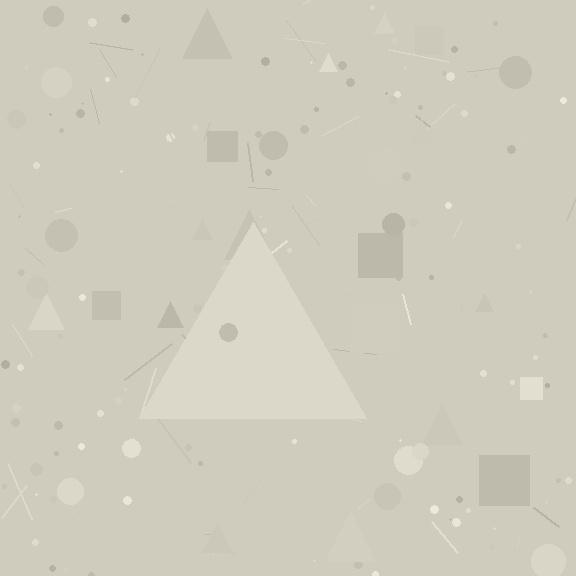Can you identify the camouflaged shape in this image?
The camouflaged shape is a triangle.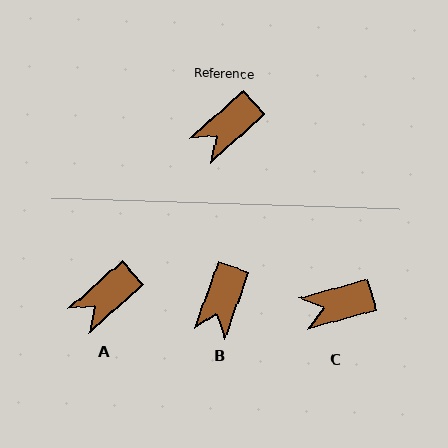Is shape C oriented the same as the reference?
No, it is off by about 26 degrees.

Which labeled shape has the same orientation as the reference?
A.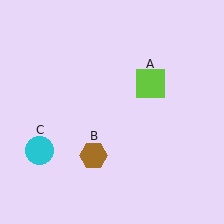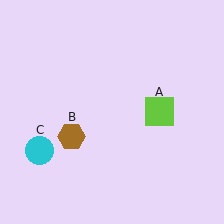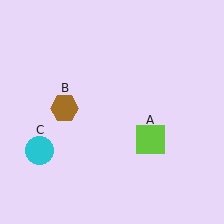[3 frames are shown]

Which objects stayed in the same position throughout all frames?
Cyan circle (object C) remained stationary.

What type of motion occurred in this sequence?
The lime square (object A), brown hexagon (object B) rotated clockwise around the center of the scene.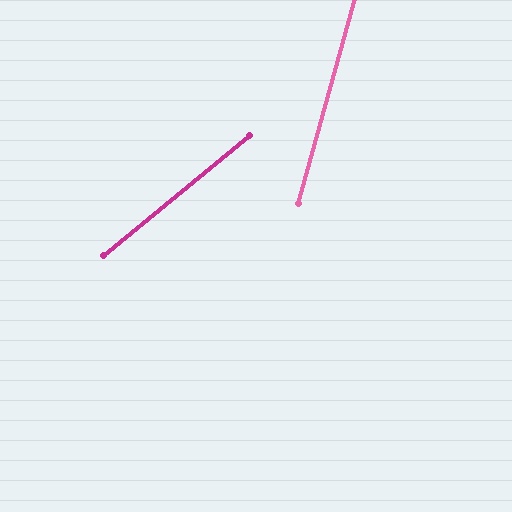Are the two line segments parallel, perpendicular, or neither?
Neither parallel nor perpendicular — they differ by about 35°.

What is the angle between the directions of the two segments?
Approximately 35 degrees.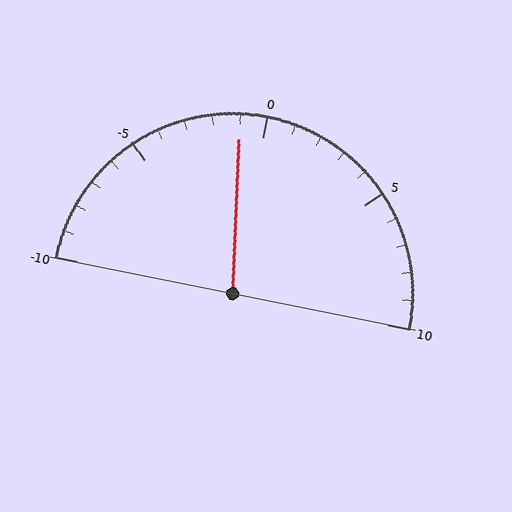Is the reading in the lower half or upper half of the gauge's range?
The reading is in the lower half of the range (-10 to 10).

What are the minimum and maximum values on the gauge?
The gauge ranges from -10 to 10.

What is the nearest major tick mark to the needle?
The nearest major tick mark is 0.